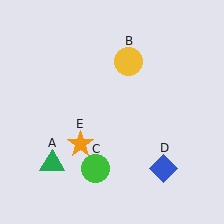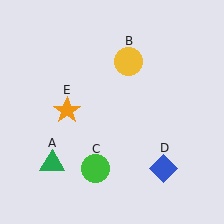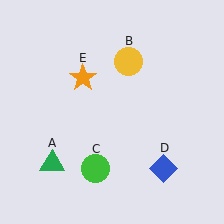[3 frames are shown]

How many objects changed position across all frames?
1 object changed position: orange star (object E).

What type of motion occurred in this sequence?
The orange star (object E) rotated clockwise around the center of the scene.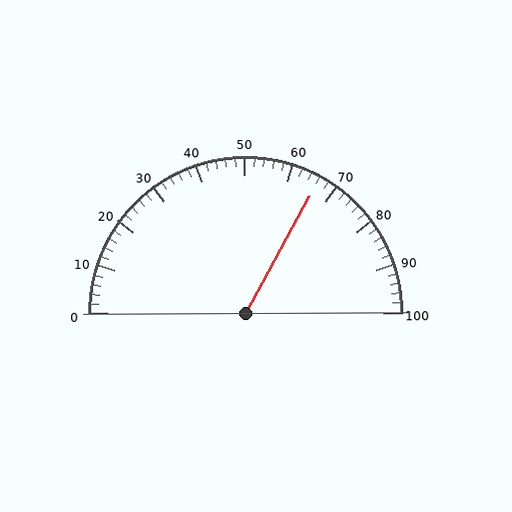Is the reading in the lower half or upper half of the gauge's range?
The reading is in the upper half of the range (0 to 100).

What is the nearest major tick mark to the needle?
The nearest major tick mark is 70.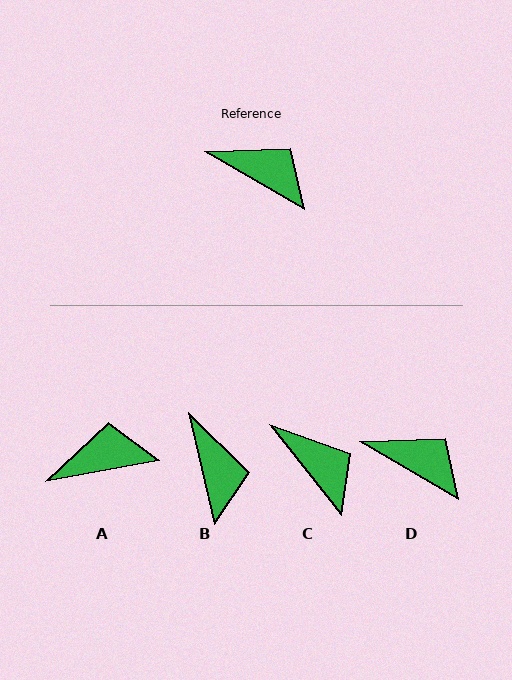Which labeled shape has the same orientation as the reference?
D.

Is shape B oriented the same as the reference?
No, it is off by about 46 degrees.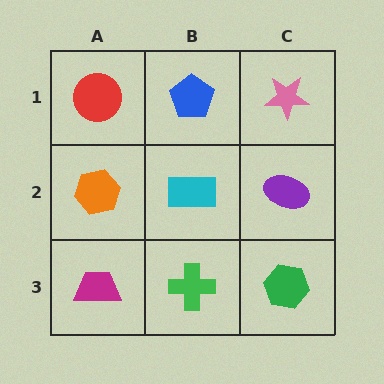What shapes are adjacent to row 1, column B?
A cyan rectangle (row 2, column B), a red circle (row 1, column A), a pink star (row 1, column C).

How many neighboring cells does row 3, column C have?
2.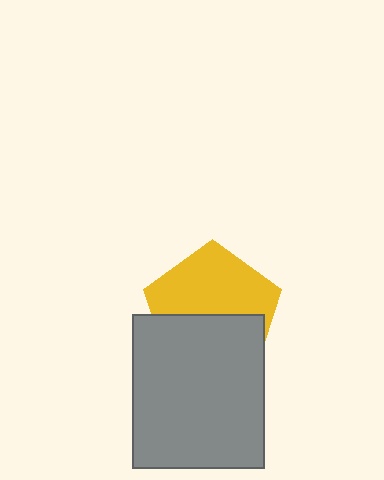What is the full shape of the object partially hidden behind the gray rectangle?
The partially hidden object is a yellow pentagon.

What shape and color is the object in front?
The object in front is a gray rectangle.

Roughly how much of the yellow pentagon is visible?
About half of it is visible (roughly 53%).